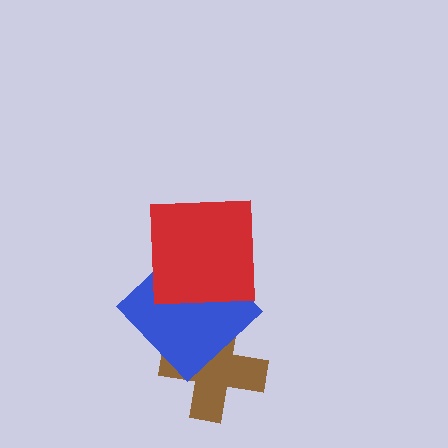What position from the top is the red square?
The red square is 1st from the top.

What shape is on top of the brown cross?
The blue diamond is on top of the brown cross.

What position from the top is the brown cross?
The brown cross is 3rd from the top.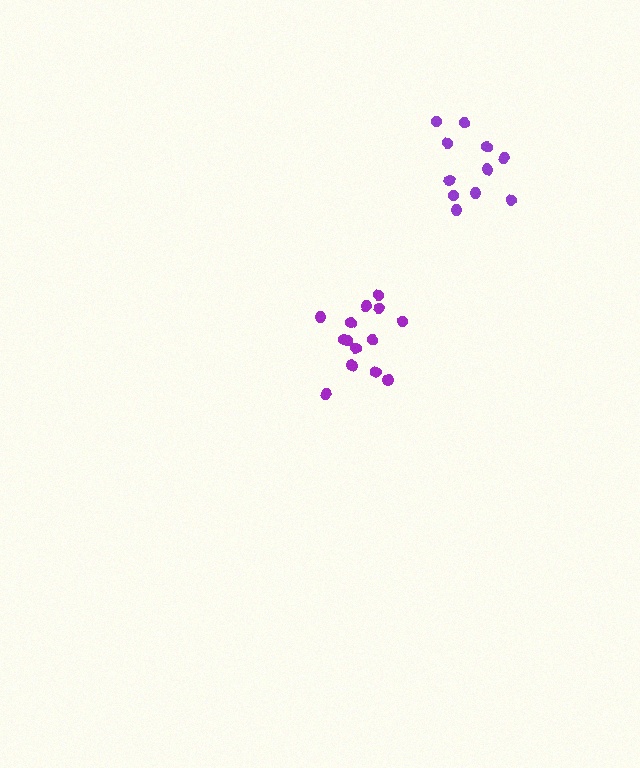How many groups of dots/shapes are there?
There are 2 groups.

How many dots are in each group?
Group 1: 14 dots, Group 2: 11 dots (25 total).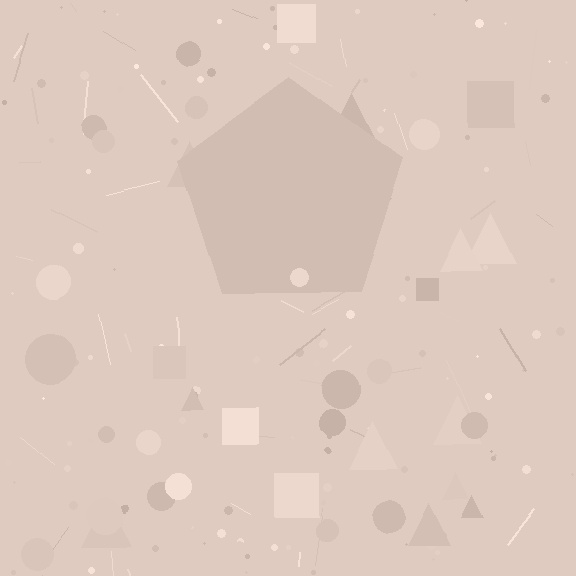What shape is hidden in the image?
A pentagon is hidden in the image.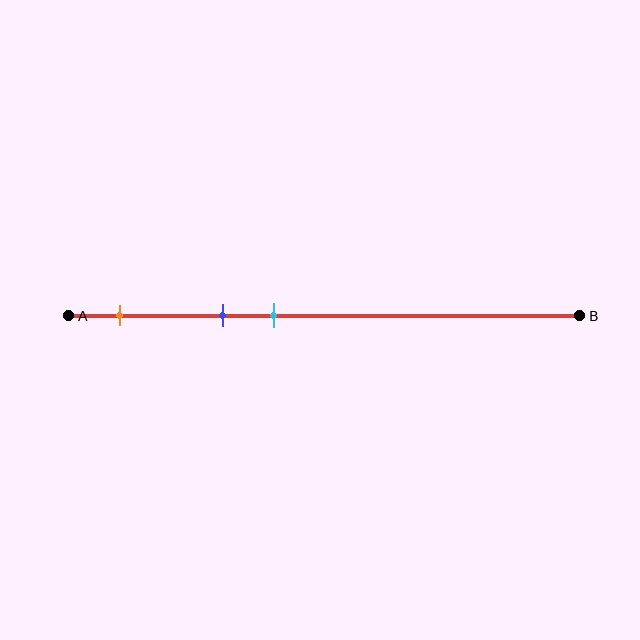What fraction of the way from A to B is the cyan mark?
The cyan mark is approximately 40% (0.4) of the way from A to B.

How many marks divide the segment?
There are 3 marks dividing the segment.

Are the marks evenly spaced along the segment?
Yes, the marks are approximately evenly spaced.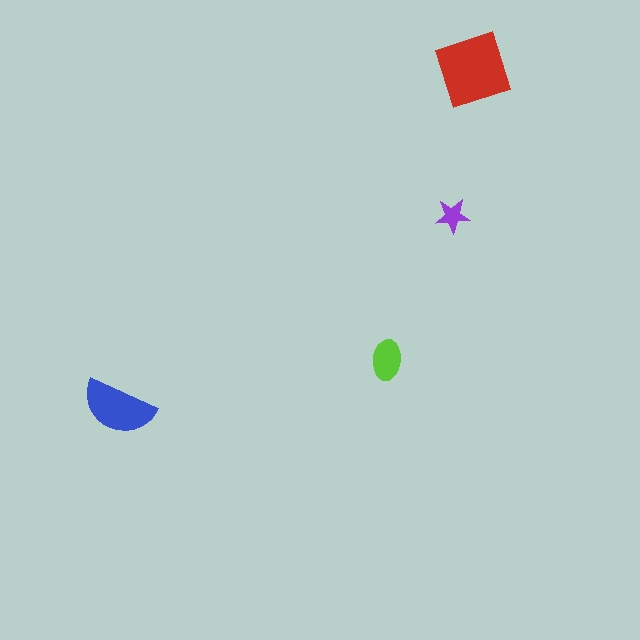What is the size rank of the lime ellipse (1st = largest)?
3rd.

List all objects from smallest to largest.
The purple star, the lime ellipse, the blue semicircle, the red diamond.